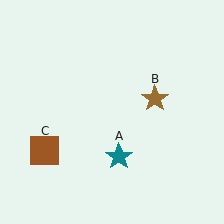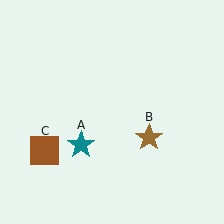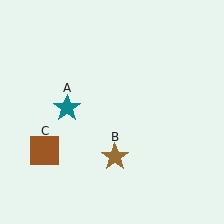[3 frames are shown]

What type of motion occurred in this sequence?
The teal star (object A), brown star (object B) rotated clockwise around the center of the scene.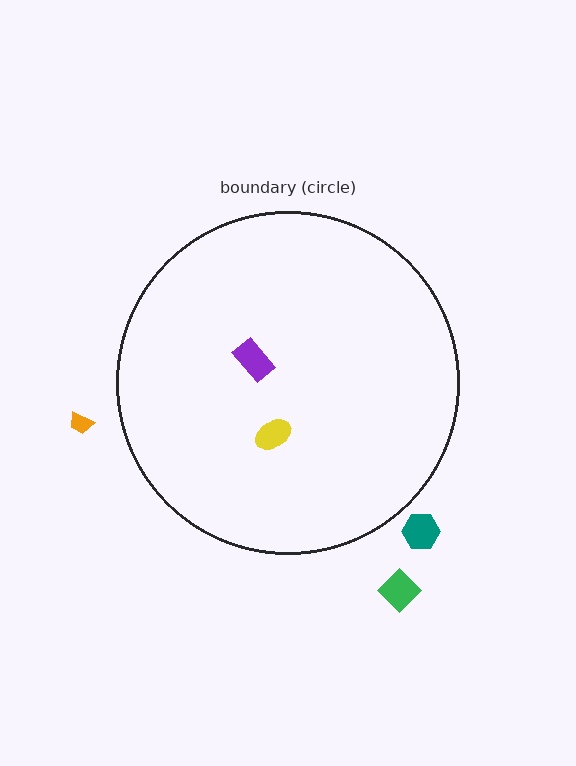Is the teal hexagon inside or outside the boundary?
Outside.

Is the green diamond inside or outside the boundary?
Outside.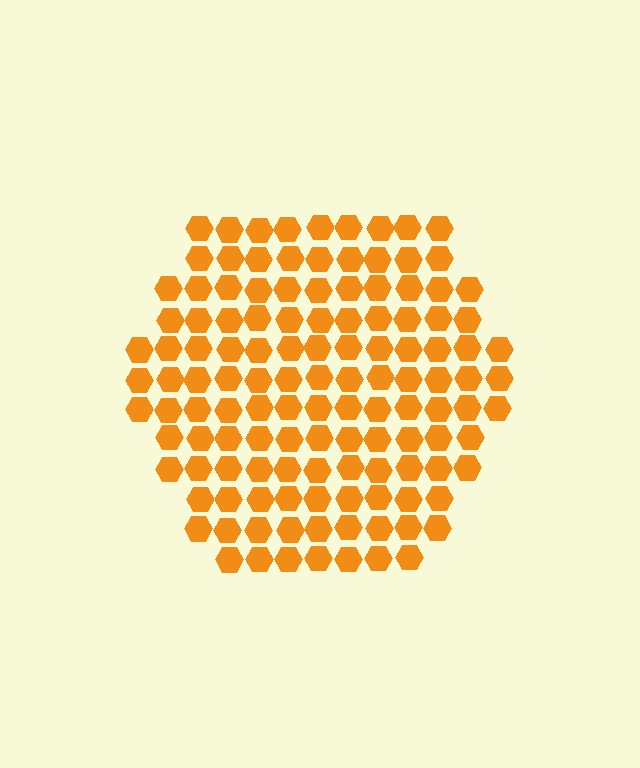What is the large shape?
The large shape is a hexagon.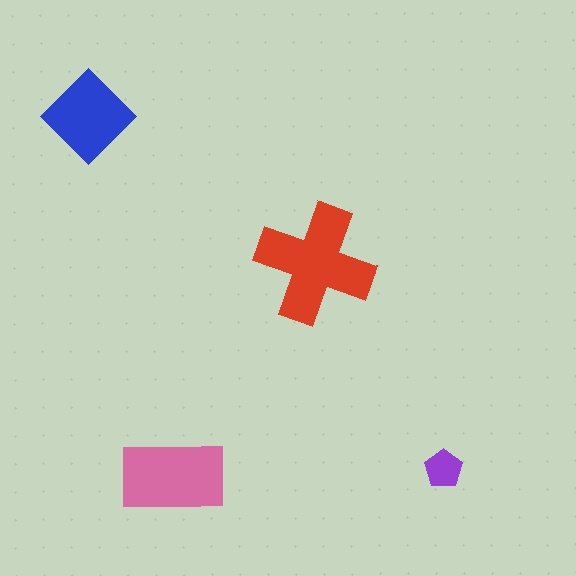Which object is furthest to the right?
The purple pentagon is rightmost.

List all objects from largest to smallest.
The red cross, the pink rectangle, the blue diamond, the purple pentagon.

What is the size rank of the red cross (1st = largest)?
1st.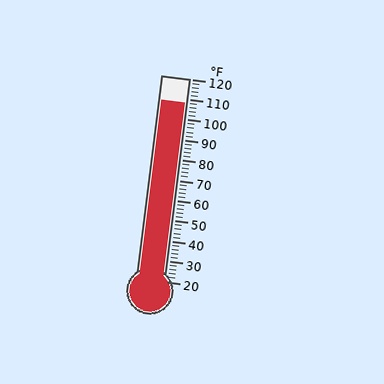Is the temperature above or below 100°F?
The temperature is above 100°F.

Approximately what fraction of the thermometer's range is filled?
The thermometer is filled to approximately 90% of its range.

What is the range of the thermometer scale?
The thermometer scale ranges from 20°F to 120°F.